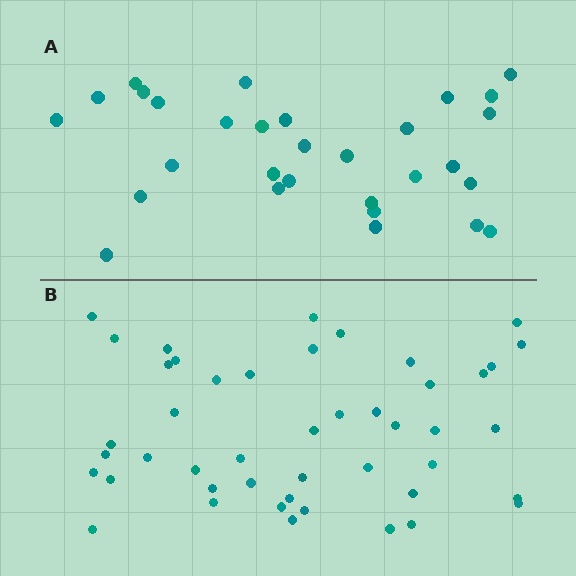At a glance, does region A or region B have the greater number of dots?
Region B (the bottom region) has more dots.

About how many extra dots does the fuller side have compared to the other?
Region B has approximately 15 more dots than region A.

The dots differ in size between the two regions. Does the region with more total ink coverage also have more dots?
No. Region A has more total ink coverage because its dots are larger, but region B actually contains more individual dots. Total area can be misleading — the number of items is what matters here.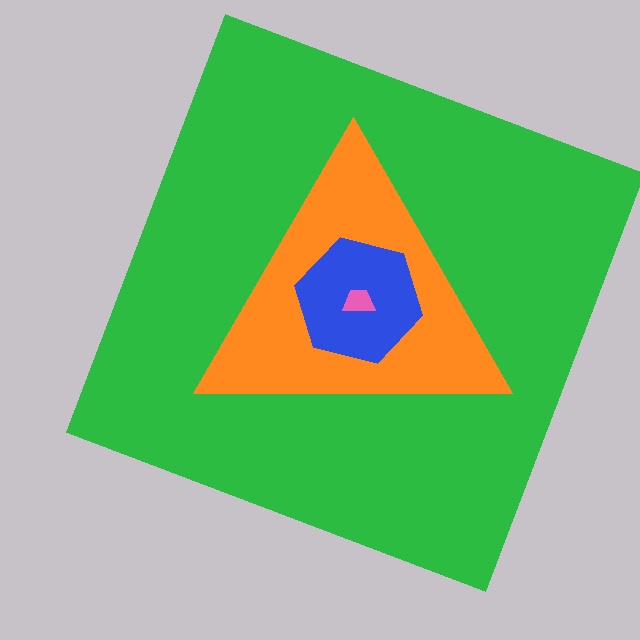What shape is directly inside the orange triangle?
The blue hexagon.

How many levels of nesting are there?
4.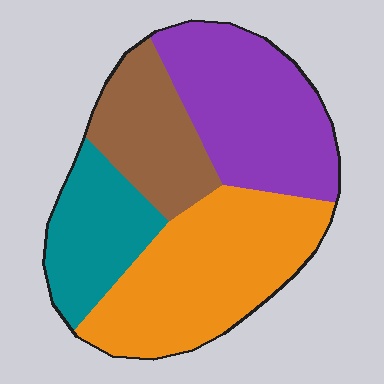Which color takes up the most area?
Orange, at roughly 35%.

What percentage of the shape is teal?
Teal covers 18% of the shape.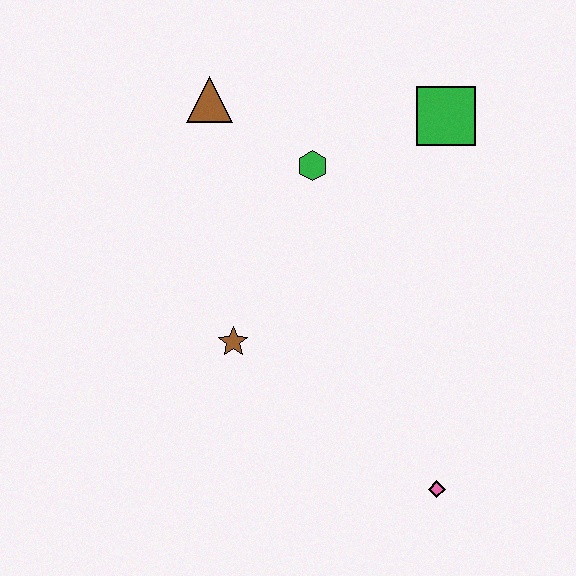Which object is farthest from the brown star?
The green square is farthest from the brown star.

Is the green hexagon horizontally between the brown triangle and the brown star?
No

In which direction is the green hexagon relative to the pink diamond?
The green hexagon is above the pink diamond.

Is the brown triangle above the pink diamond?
Yes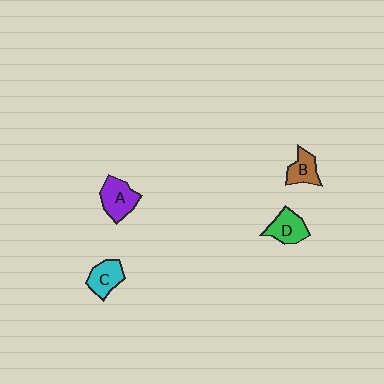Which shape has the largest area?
Shape A (purple).